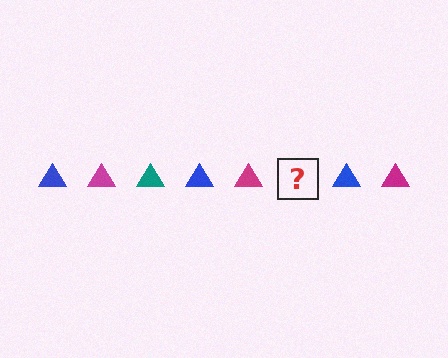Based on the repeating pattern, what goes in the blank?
The blank should be a teal triangle.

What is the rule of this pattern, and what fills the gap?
The rule is that the pattern cycles through blue, magenta, teal triangles. The gap should be filled with a teal triangle.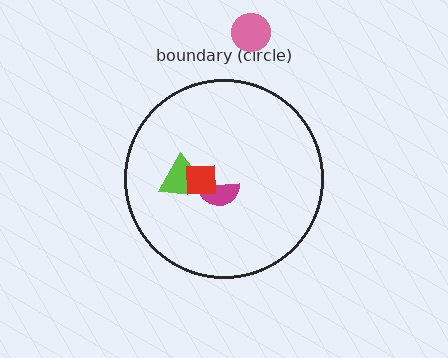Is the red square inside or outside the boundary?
Inside.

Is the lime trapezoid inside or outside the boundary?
Inside.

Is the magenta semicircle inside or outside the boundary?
Inside.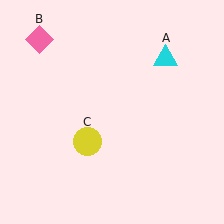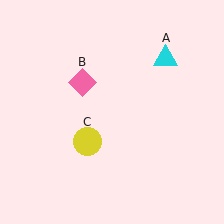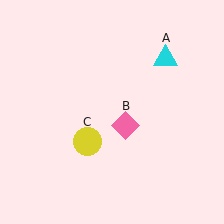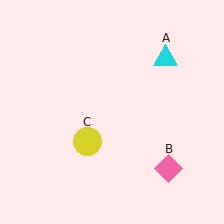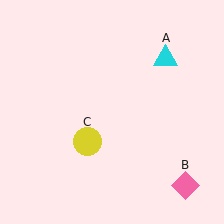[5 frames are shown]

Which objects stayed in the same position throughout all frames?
Cyan triangle (object A) and yellow circle (object C) remained stationary.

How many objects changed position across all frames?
1 object changed position: pink diamond (object B).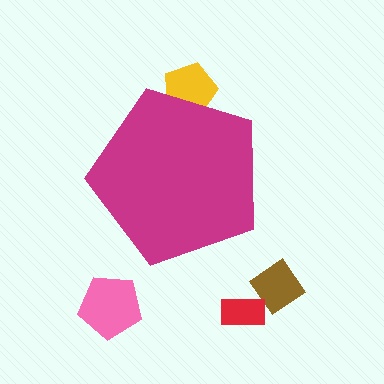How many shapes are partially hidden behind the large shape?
1 shape is partially hidden.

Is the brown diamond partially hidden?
No, the brown diamond is fully visible.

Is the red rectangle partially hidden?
No, the red rectangle is fully visible.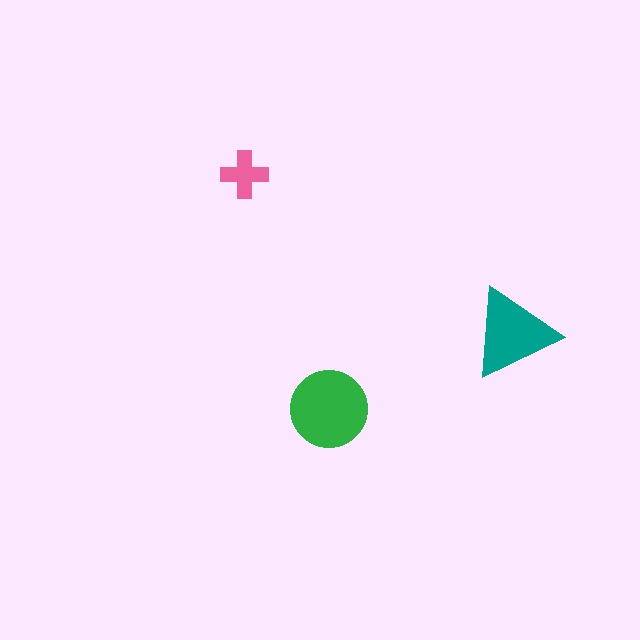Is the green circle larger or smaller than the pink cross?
Larger.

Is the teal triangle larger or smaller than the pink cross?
Larger.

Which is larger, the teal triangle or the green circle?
The green circle.